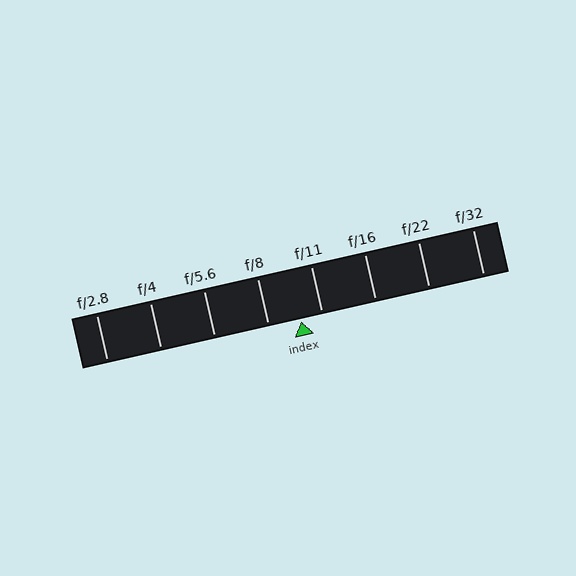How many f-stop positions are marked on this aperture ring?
There are 8 f-stop positions marked.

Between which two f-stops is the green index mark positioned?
The index mark is between f/8 and f/11.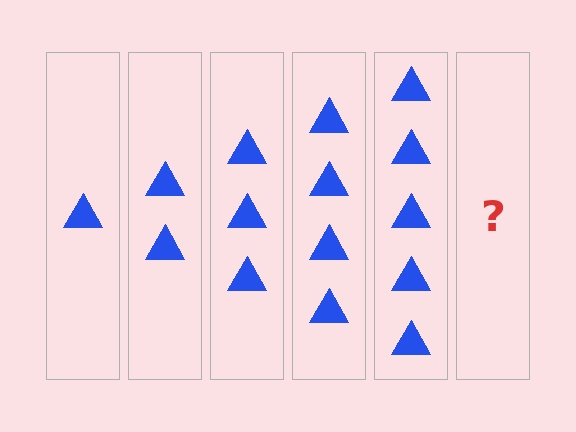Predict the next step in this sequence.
The next step is 6 triangles.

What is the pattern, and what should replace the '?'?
The pattern is that each step adds one more triangle. The '?' should be 6 triangles.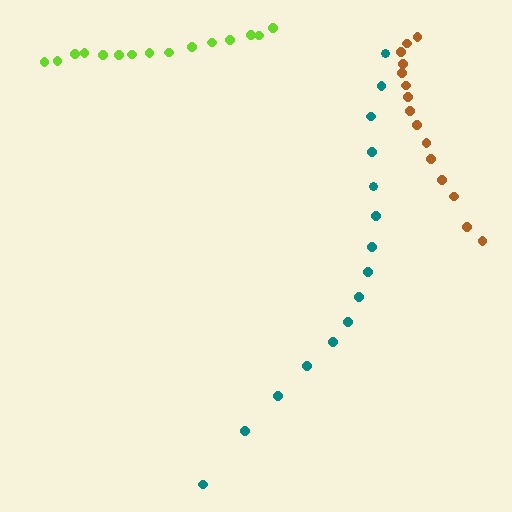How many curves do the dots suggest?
There are 3 distinct paths.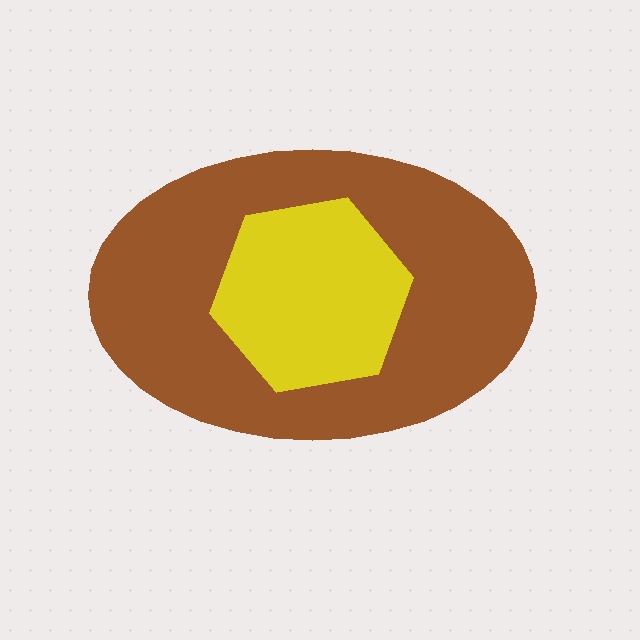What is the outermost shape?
The brown ellipse.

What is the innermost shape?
The yellow hexagon.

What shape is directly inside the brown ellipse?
The yellow hexagon.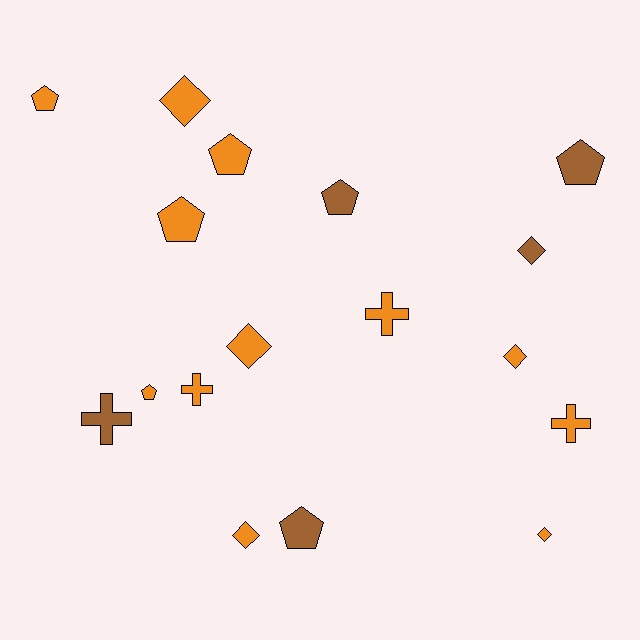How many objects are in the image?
There are 17 objects.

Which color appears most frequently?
Orange, with 12 objects.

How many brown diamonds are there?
There is 1 brown diamond.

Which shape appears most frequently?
Pentagon, with 7 objects.